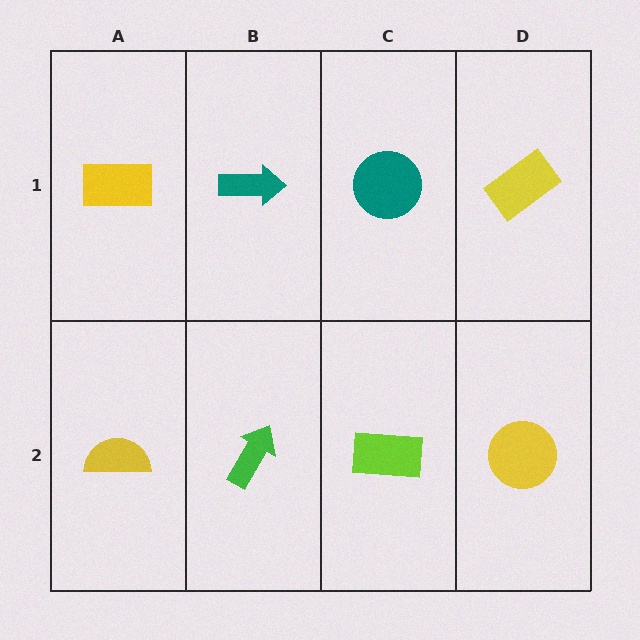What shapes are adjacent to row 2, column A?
A yellow rectangle (row 1, column A), a green arrow (row 2, column B).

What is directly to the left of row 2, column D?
A lime rectangle.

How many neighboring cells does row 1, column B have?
3.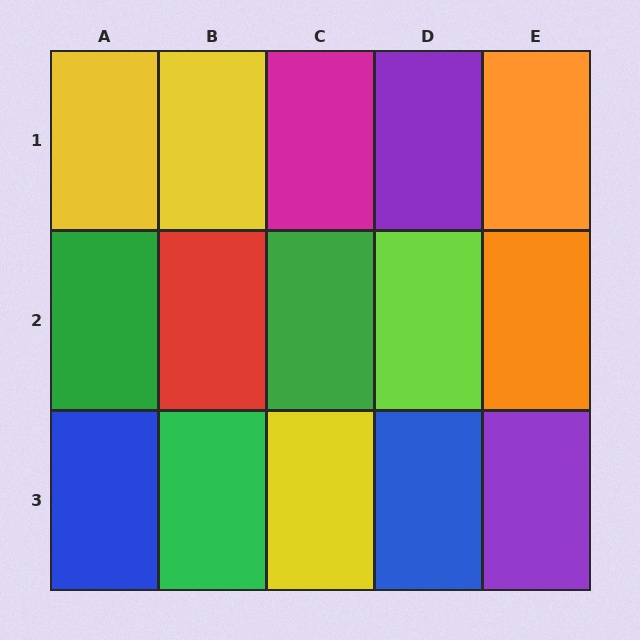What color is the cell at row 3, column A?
Blue.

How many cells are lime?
1 cell is lime.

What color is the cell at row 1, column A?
Yellow.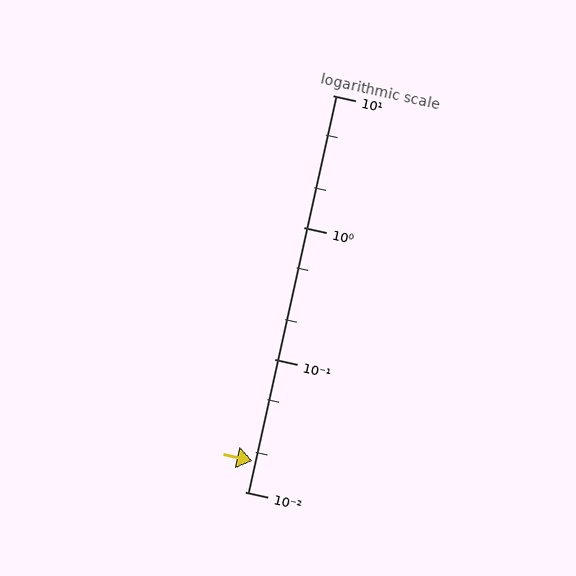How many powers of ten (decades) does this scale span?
The scale spans 3 decades, from 0.01 to 10.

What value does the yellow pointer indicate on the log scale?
The pointer indicates approximately 0.017.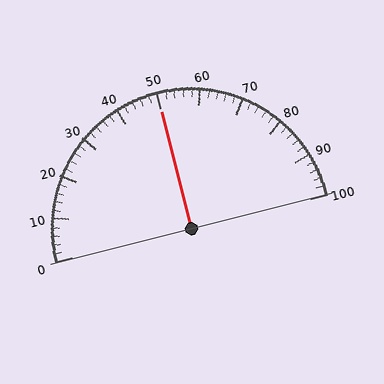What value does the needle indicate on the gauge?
The needle indicates approximately 50.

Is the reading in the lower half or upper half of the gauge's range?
The reading is in the upper half of the range (0 to 100).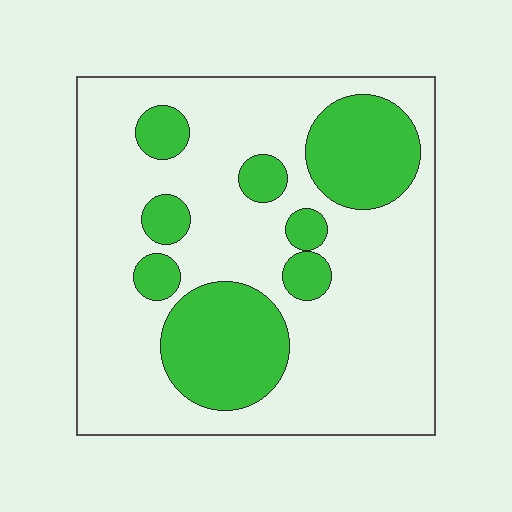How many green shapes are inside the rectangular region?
8.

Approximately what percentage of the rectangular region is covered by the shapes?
Approximately 25%.